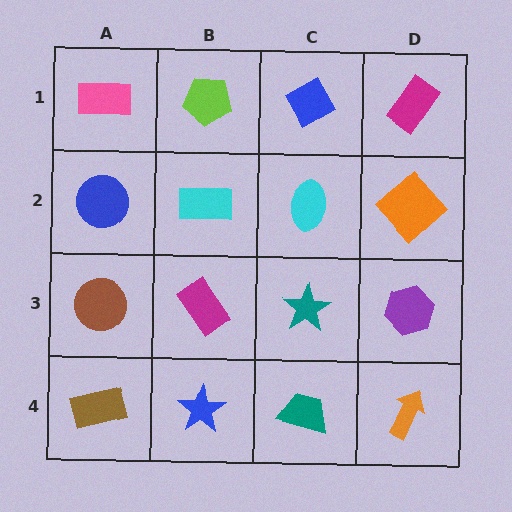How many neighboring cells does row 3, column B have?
4.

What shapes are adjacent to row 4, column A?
A brown circle (row 3, column A), a blue star (row 4, column B).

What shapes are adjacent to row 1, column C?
A cyan ellipse (row 2, column C), a lime pentagon (row 1, column B), a magenta rectangle (row 1, column D).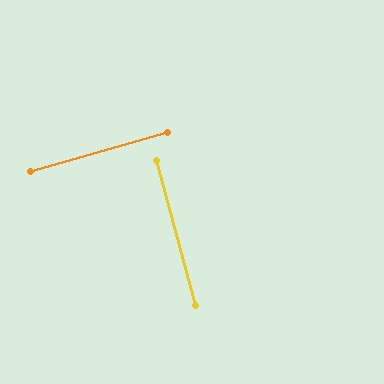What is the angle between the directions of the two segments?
Approximately 90 degrees.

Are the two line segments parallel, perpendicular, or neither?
Perpendicular — they meet at approximately 90°.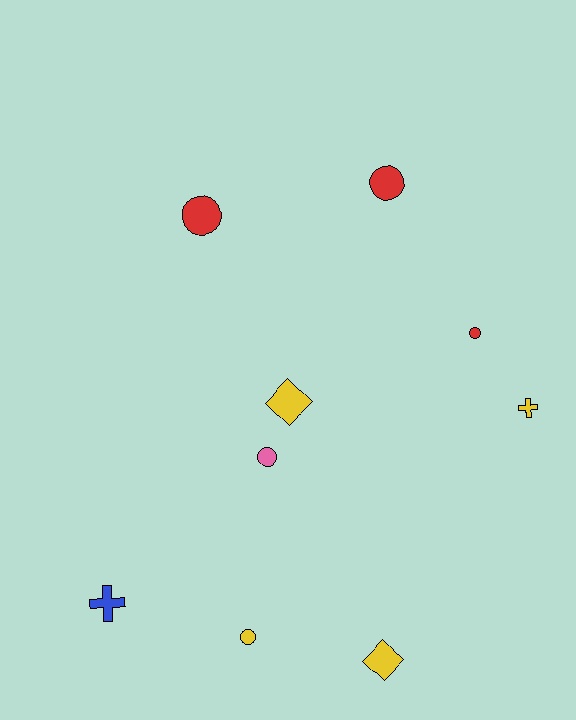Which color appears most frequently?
Yellow, with 4 objects.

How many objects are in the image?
There are 9 objects.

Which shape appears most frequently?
Circle, with 5 objects.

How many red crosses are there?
There are no red crosses.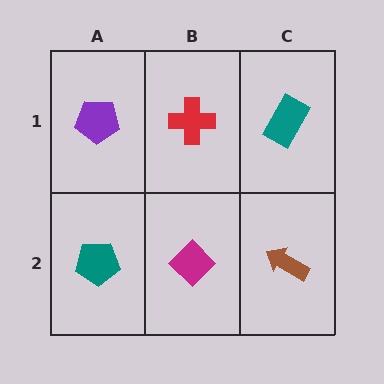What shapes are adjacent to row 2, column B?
A red cross (row 1, column B), a teal pentagon (row 2, column A), a brown arrow (row 2, column C).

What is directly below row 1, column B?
A magenta diamond.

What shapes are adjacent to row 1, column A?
A teal pentagon (row 2, column A), a red cross (row 1, column B).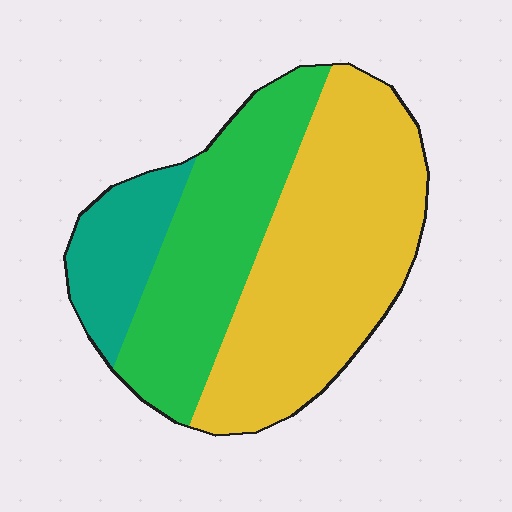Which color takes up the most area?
Yellow, at roughly 50%.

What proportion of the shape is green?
Green covers about 35% of the shape.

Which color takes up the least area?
Teal, at roughly 15%.